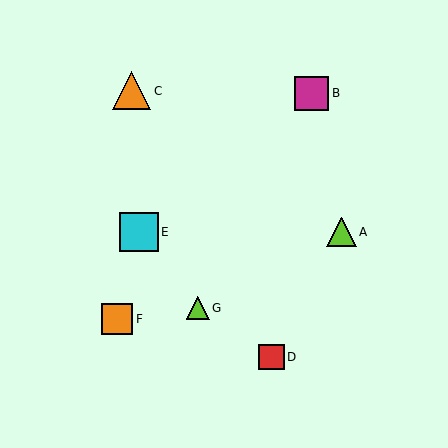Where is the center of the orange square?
The center of the orange square is at (117, 319).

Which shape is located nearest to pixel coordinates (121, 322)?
The orange square (labeled F) at (117, 319) is nearest to that location.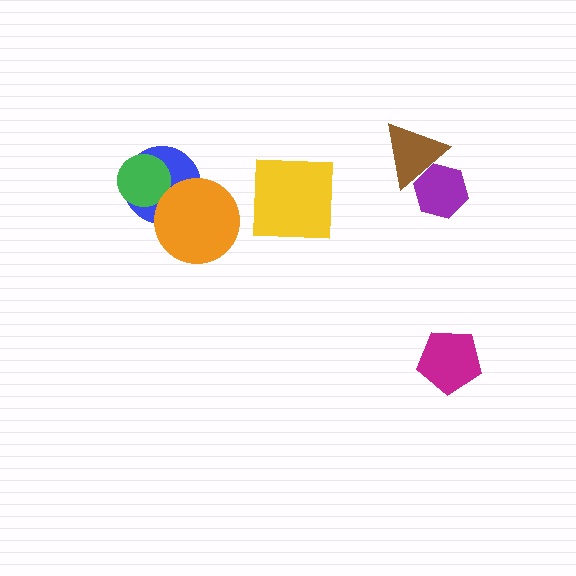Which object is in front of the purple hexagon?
The brown triangle is in front of the purple hexagon.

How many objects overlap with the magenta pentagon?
0 objects overlap with the magenta pentagon.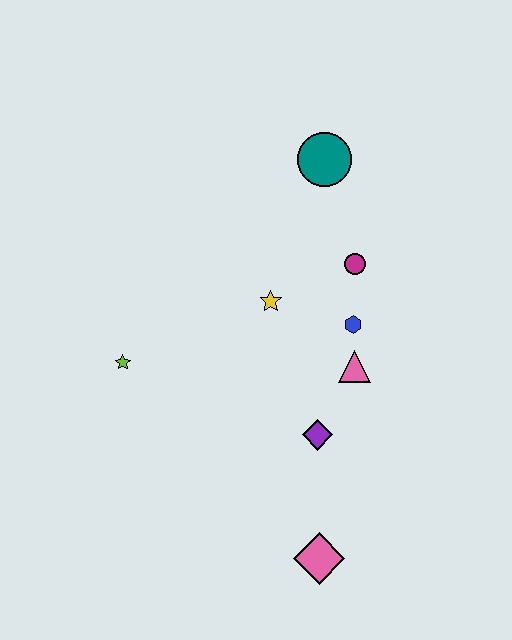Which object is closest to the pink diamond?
The purple diamond is closest to the pink diamond.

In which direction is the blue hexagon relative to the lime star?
The blue hexagon is to the right of the lime star.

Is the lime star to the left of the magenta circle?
Yes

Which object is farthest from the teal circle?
The pink diamond is farthest from the teal circle.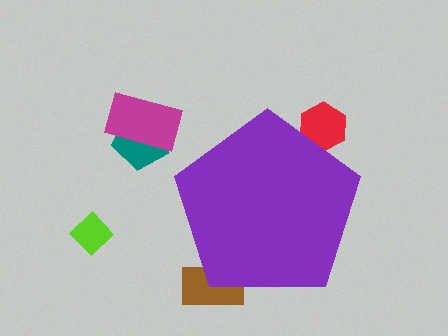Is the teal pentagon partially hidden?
No, the teal pentagon is fully visible.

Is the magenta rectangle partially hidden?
No, the magenta rectangle is fully visible.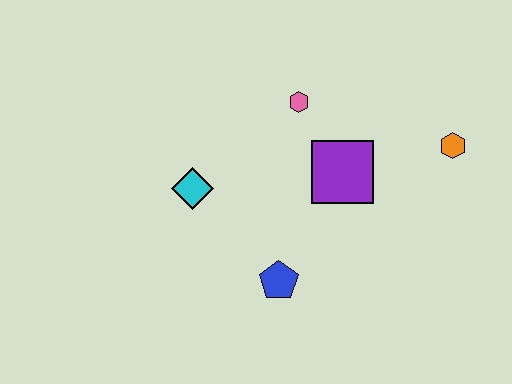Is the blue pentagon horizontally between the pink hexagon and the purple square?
No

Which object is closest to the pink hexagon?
The purple square is closest to the pink hexagon.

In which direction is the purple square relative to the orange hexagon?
The purple square is to the left of the orange hexagon.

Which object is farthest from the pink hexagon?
The blue pentagon is farthest from the pink hexagon.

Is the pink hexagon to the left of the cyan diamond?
No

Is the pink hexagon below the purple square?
No